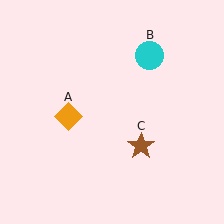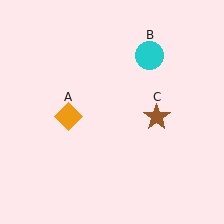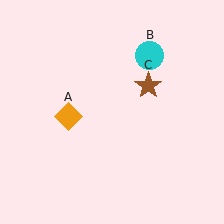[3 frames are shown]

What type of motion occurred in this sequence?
The brown star (object C) rotated counterclockwise around the center of the scene.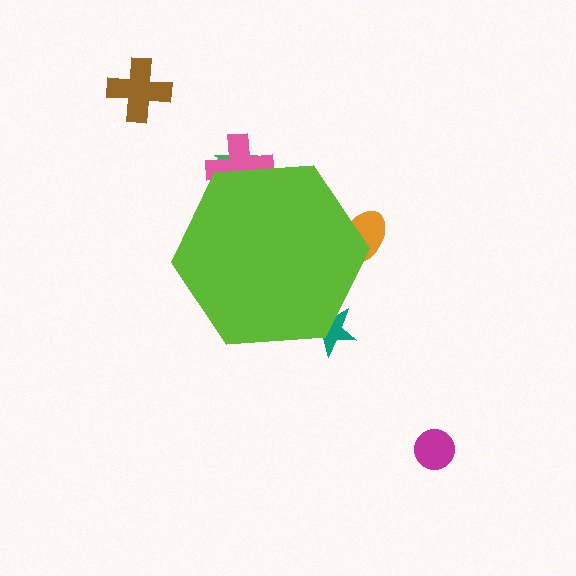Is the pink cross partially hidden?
Yes, the pink cross is partially hidden behind the lime hexagon.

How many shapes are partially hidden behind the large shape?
4 shapes are partially hidden.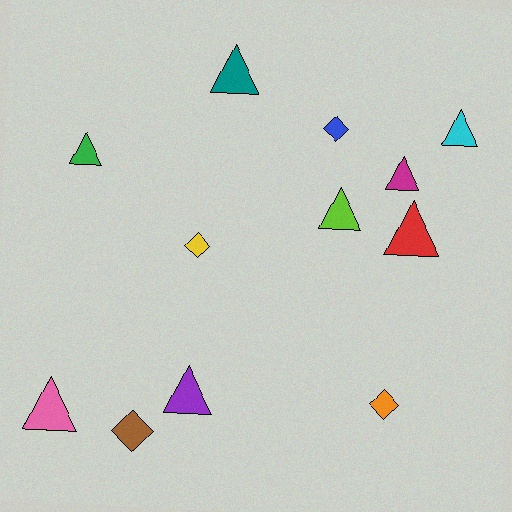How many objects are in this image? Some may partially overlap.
There are 12 objects.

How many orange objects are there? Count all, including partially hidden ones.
There is 1 orange object.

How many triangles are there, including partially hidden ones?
There are 8 triangles.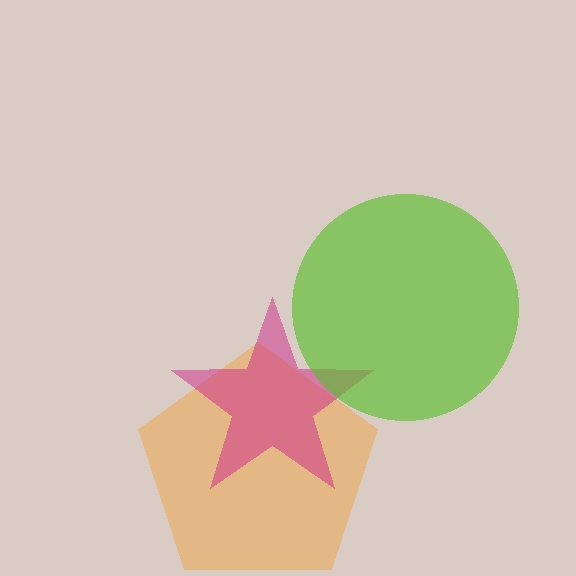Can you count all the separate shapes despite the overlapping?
Yes, there are 3 separate shapes.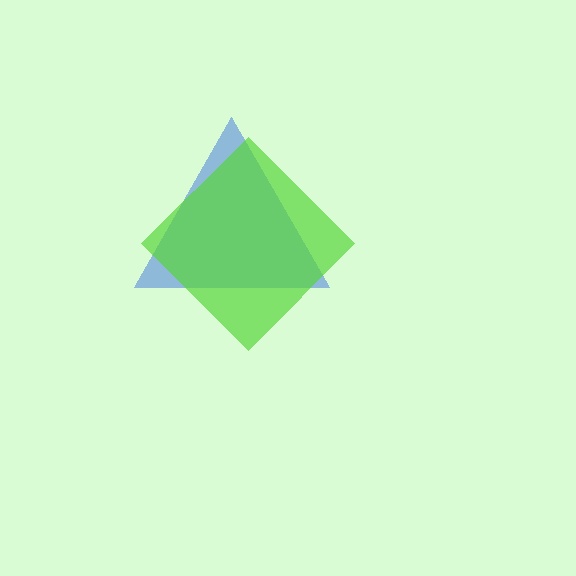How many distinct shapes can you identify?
There are 2 distinct shapes: a blue triangle, a lime diamond.